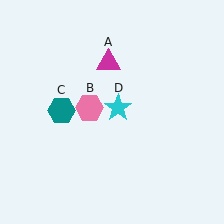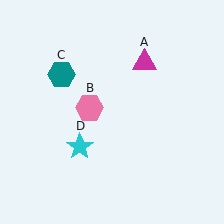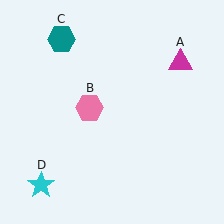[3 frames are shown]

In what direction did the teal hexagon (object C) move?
The teal hexagon (object C) moved up.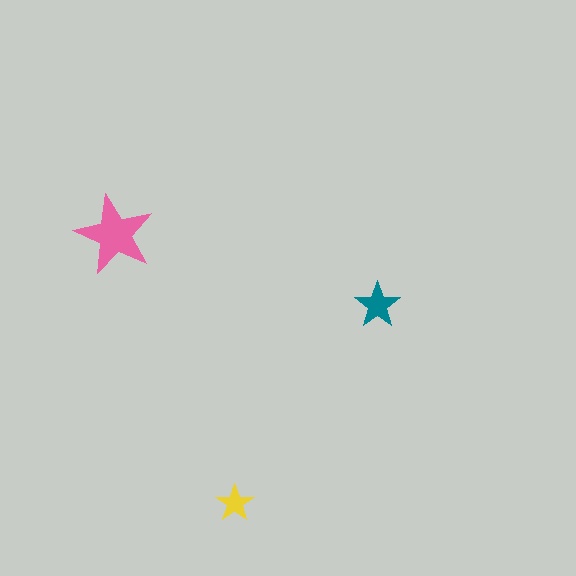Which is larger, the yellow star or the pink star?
The pink one.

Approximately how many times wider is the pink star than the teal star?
About 1.5 times wider.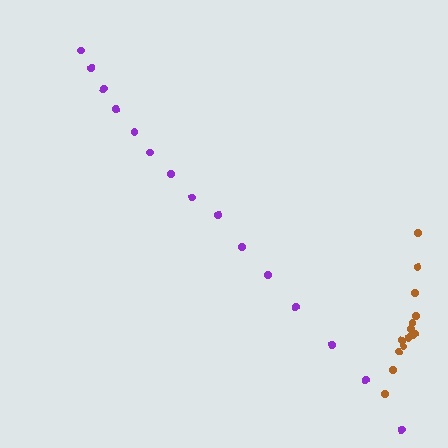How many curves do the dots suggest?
There are 2 distinct paths.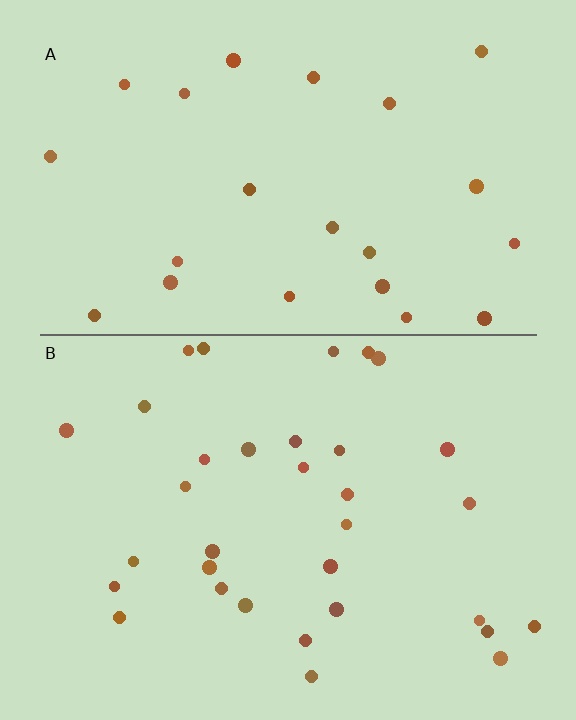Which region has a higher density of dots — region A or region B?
B (the bottom).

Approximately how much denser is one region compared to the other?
Approximately 1.4× — region B over region A.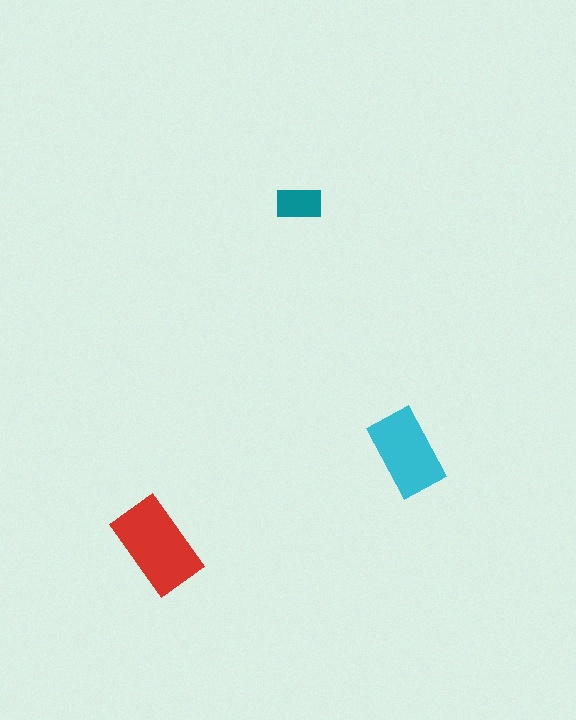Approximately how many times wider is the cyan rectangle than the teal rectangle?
About 2 times wider.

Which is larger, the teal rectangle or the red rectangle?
The red one.